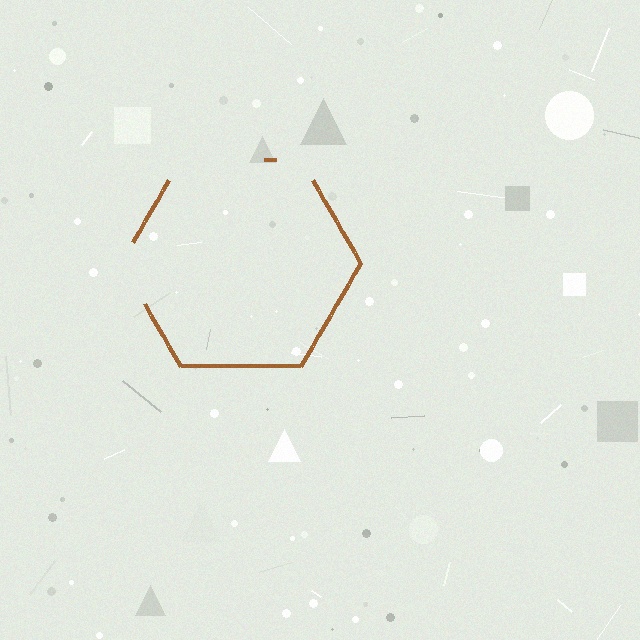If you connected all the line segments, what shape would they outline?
They would outline a hexagon.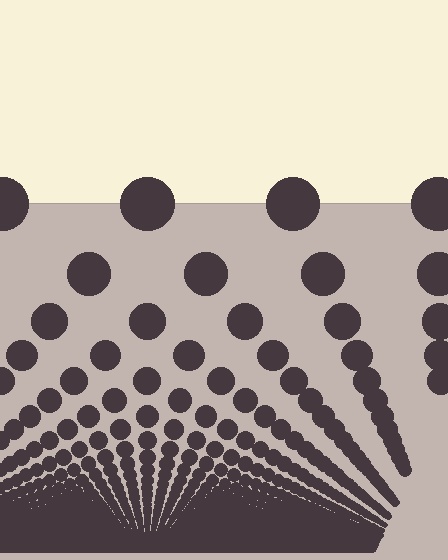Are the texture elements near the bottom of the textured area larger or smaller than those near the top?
Smaller. The gradient is inverted — elements near the bottom are smaller and denser.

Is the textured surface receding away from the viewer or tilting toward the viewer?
The surface appears to tilt toward the viewer. Texture elements get larger and sparser toward the top.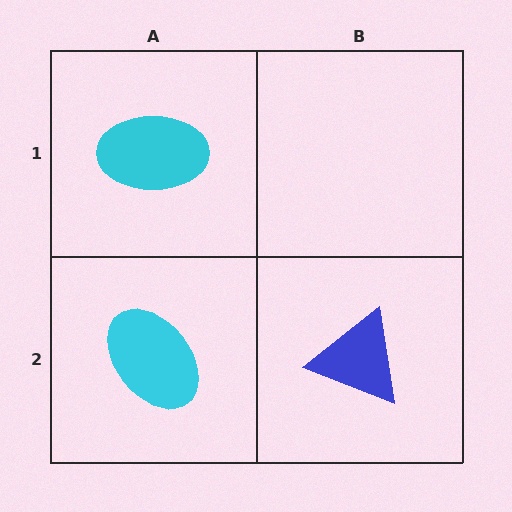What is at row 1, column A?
A cyan ellipse.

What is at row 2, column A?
A cyan ellipse.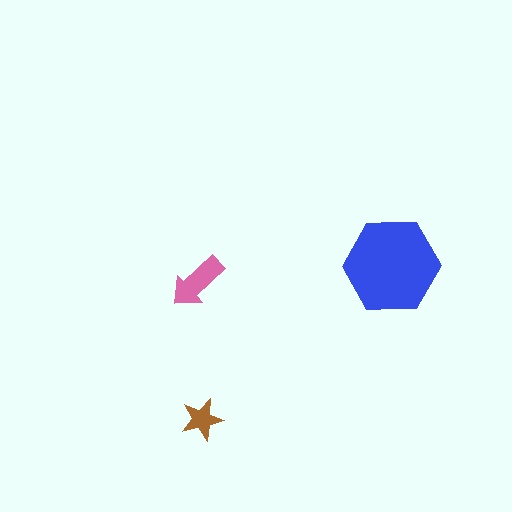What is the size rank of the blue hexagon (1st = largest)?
1st.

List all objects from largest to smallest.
The blue hexagon, the pink arrow, the brown star.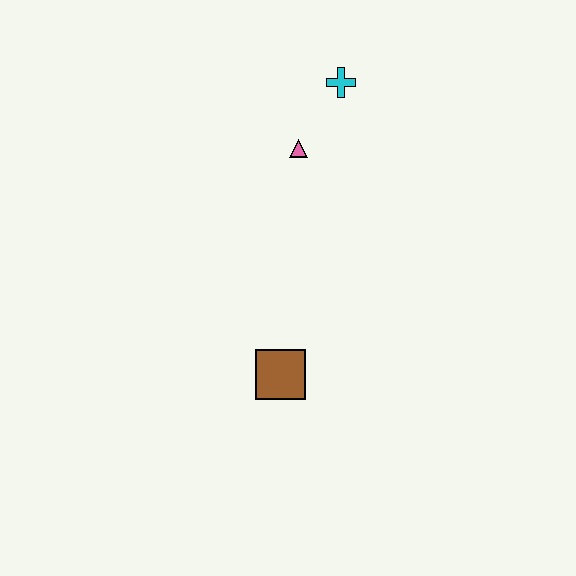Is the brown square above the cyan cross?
No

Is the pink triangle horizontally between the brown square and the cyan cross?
Yes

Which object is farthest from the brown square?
The cyan cross is farthest from the brown square.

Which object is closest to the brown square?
The pink triangle is closest to the brown square.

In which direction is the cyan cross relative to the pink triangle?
The cyan cross is above the pink triangle.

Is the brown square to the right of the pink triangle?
No